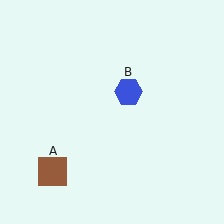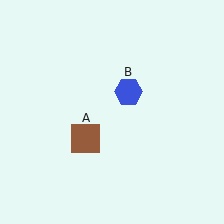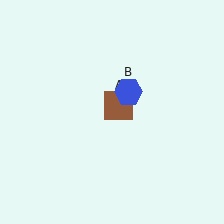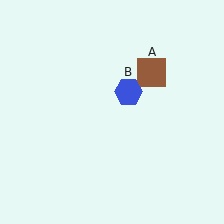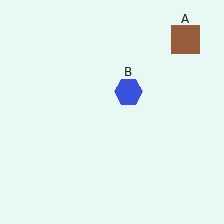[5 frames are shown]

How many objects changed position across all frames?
1 object changed position: brown square (object A).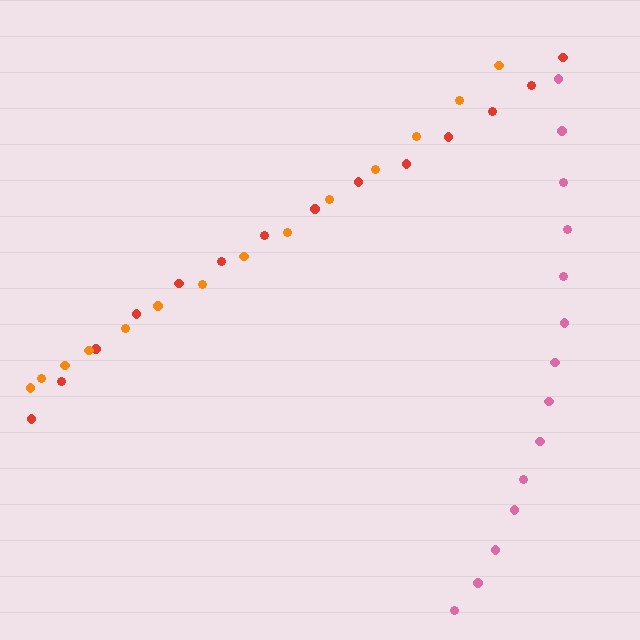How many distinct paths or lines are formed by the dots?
There are 3 distinct paths.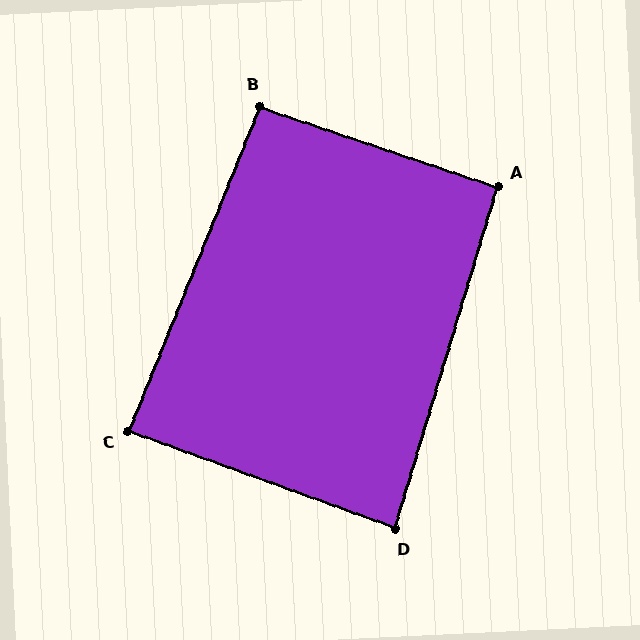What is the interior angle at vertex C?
Approximately 88 degrees (approximately right).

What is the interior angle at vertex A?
Approximately 92 degrees (approximately right).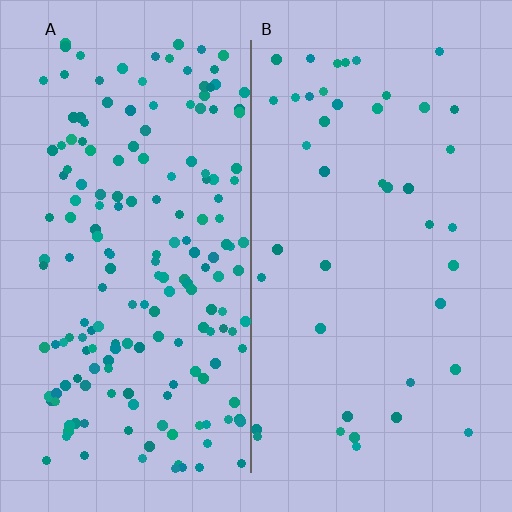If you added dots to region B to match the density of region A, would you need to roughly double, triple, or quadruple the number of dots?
Approximately quadruple.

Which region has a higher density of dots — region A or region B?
A (the left).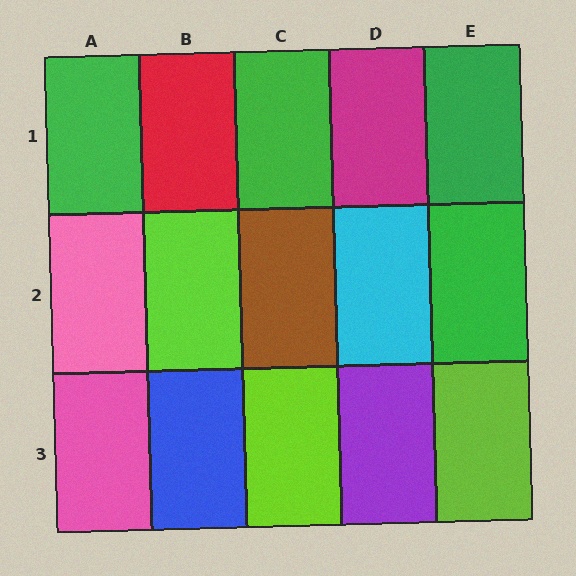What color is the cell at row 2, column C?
Brown.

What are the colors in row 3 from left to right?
Pink, blue, lime, purple, lime.